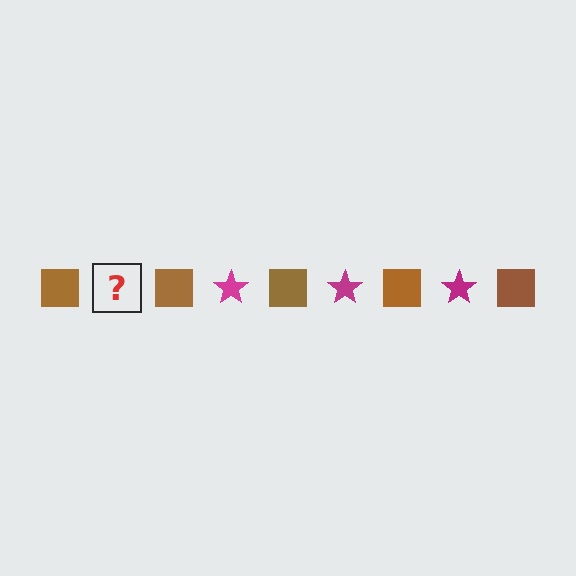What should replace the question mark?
The question mark should be replaced with a magenta star.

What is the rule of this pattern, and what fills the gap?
The rule is that the pattern alternates between brown square and magenta star. The gap should be filled with a magenta star.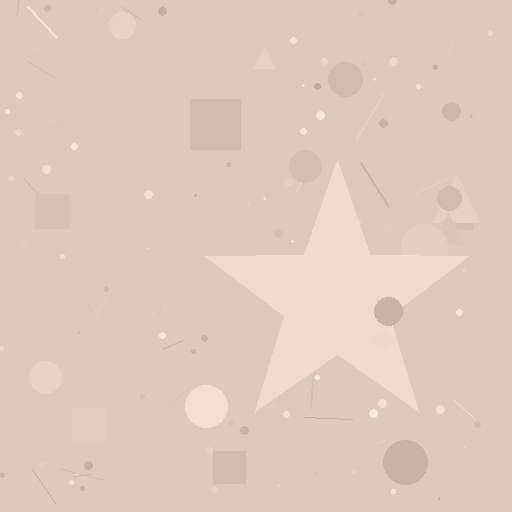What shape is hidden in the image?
A star is hidden in the image.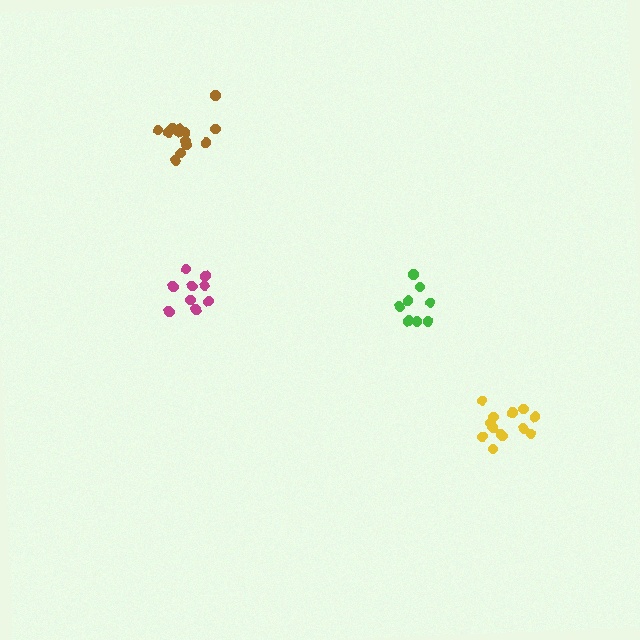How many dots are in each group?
Group 1: 9 dots, Group 2: 13 dots, Group 3: 13 dots, Group 4: 8 dots (43 total).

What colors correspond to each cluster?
The clusters are colored: magenta, yellow, brown, green.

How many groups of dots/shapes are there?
There are 4 groups.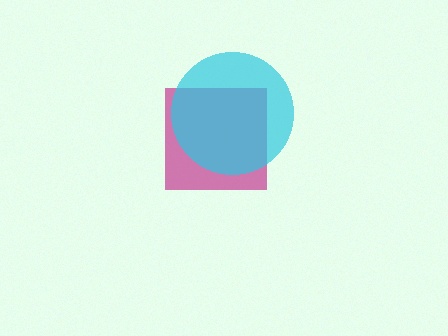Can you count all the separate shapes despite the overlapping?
Yes, there are 2 separate shapes.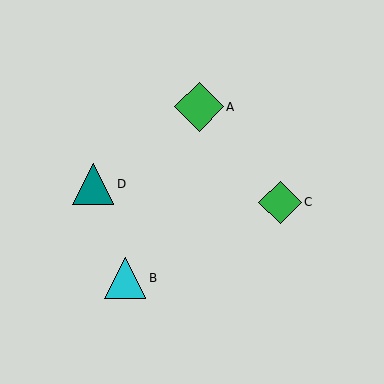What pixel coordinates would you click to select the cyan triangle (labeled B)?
Click at (125, 278) to select the cyan triangle B.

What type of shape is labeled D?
Shape D is a teal triangle.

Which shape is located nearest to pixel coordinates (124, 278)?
The cyan triangle (labeled B) at (125, 278) is nearest to that location.